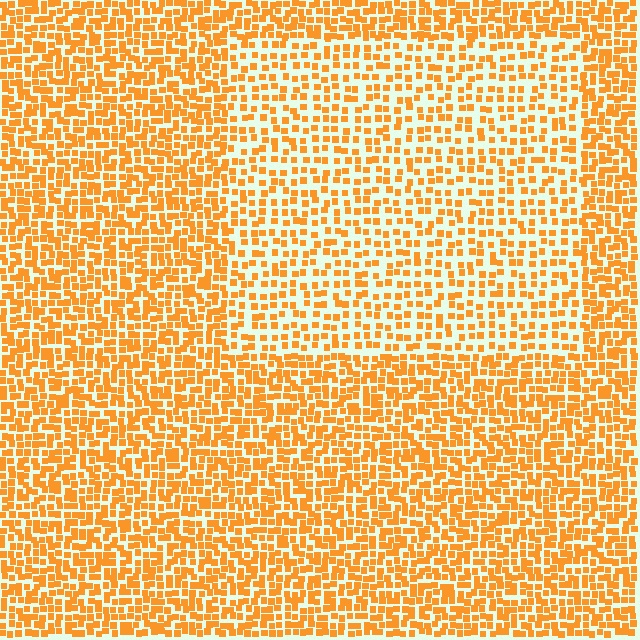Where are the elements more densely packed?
The elements are more densely packed outside the rectangle boundary.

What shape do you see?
I see a rectangle.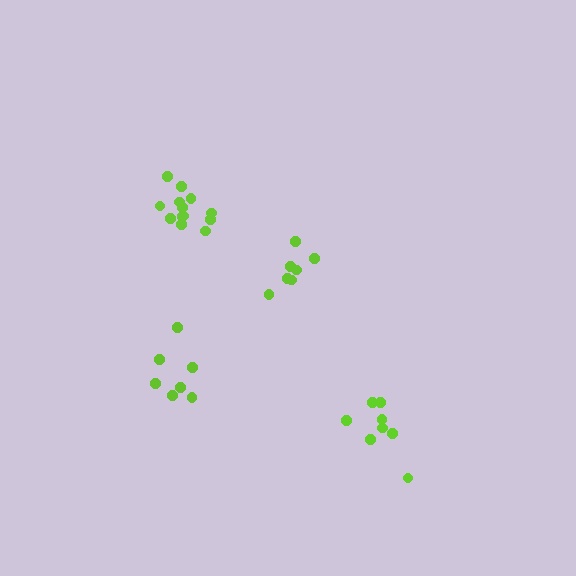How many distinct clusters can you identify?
There are 4 distinct clusters.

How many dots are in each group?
Group 1: 8 dots, Group 2: 7 dots, Group 3: 13 dots, Group 4: 7 dots (35 total).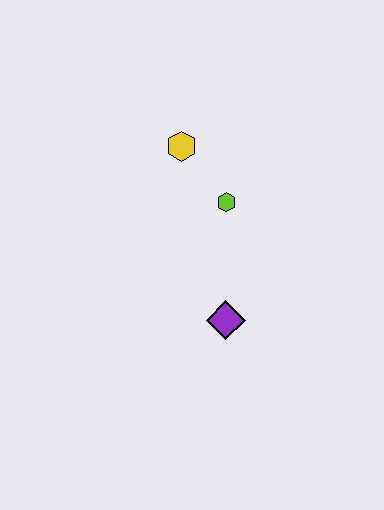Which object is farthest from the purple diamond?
The yellow hexagon is farthest from the purple diamond.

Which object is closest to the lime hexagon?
The yellow hexagon is closest to the lime hexagon.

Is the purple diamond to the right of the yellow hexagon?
Yes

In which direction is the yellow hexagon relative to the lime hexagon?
The yellow hexagon is above the lime hexagon.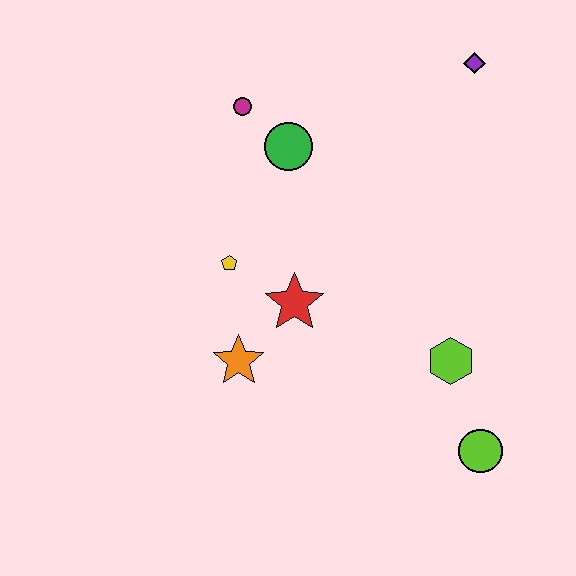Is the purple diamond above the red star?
Yes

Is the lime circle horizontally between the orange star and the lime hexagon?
No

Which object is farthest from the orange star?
The purple diamond is farthest from the orange star.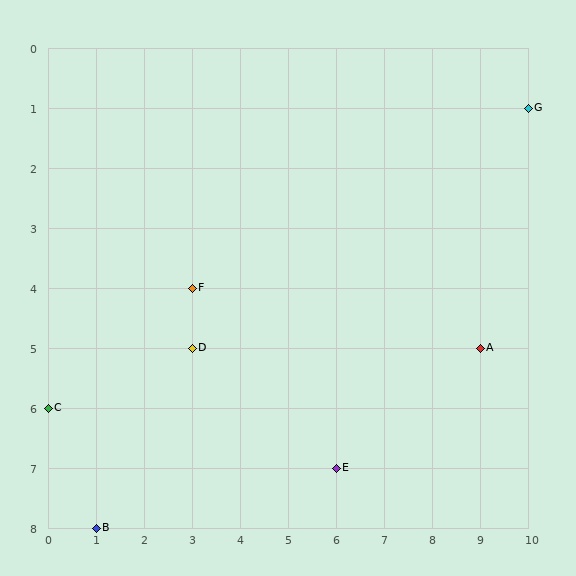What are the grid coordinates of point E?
Point E is at grid coordinates (6, 7).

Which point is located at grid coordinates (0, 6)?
Point C is at (0, 6).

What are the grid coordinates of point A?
Point A is at grid coordinates (9, 5).